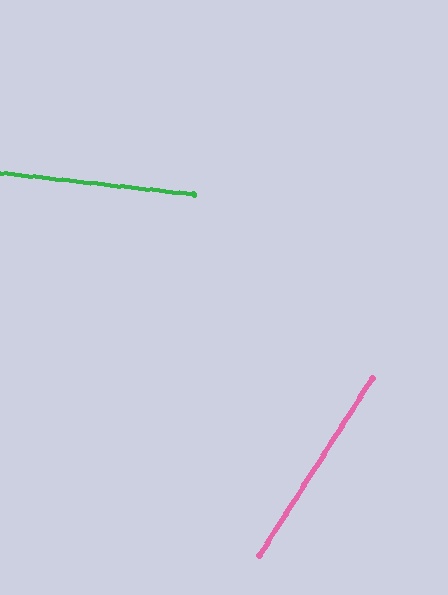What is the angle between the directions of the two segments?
Approximately 64 degrees.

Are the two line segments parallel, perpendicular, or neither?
Neither parallel nor perpendicular — they differ by about 64°.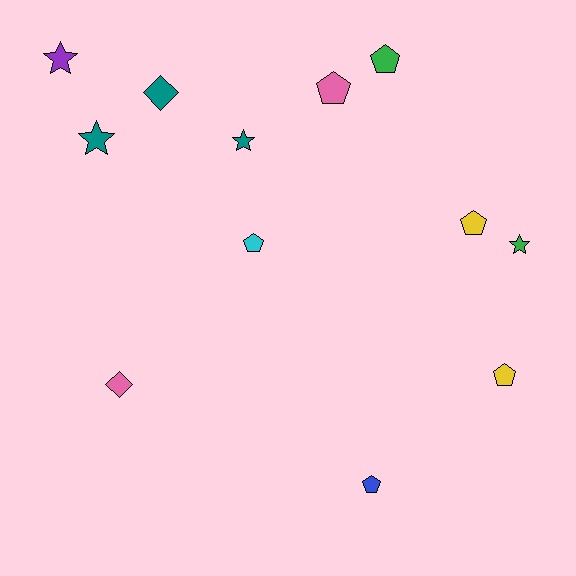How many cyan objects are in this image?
There is 1 cyan object.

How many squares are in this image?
There are no squares.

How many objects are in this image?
There are 12 objects.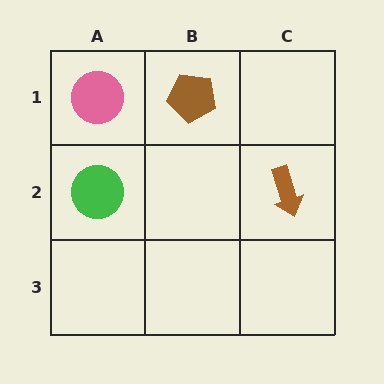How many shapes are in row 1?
2 shapes.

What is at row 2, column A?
A green circle.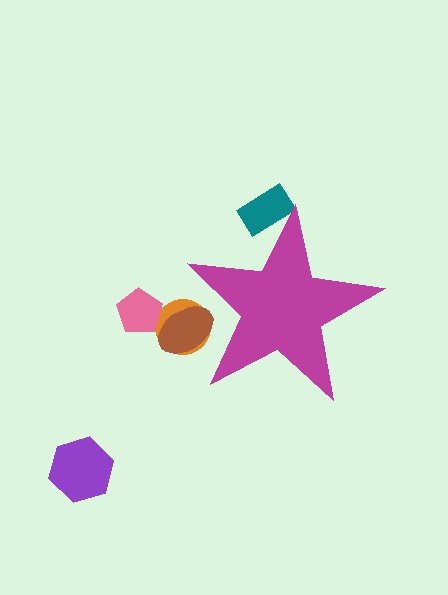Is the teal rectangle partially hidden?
Yes, the teal rectangle is partially hidden behind the magenta star.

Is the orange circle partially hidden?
Yes, the orange circle is partially hidden behind the magenta star.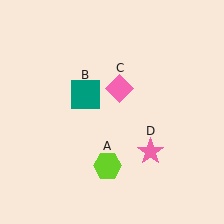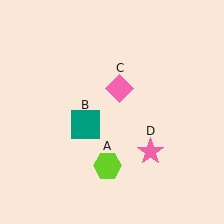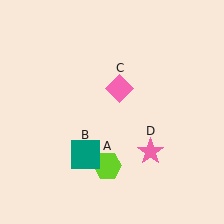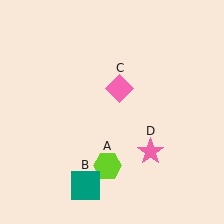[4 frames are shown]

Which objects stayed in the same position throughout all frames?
Lime hexagon (object A) and pink diamond (object C) and pink star (object D) remained stationary.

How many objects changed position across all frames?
1 object changed position: teal square (object B).